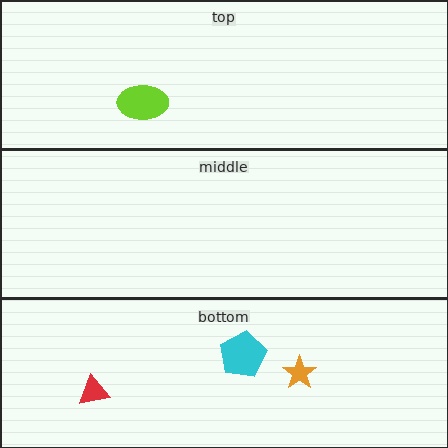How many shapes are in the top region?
1.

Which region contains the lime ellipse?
The top region.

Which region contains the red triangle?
The bottom region.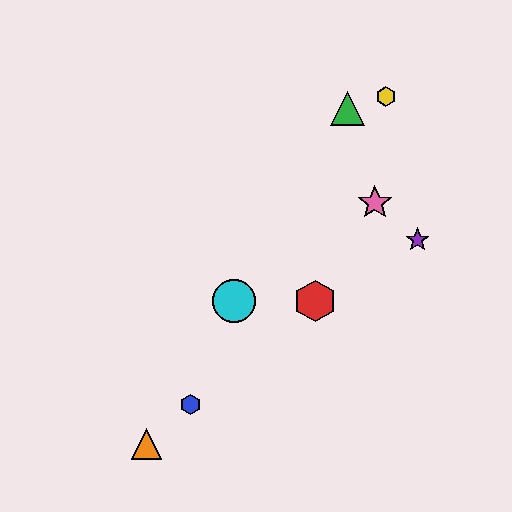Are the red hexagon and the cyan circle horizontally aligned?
Yes, both are at y≈301.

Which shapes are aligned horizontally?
The red hexagon, the cyan circle are aligned horizontally.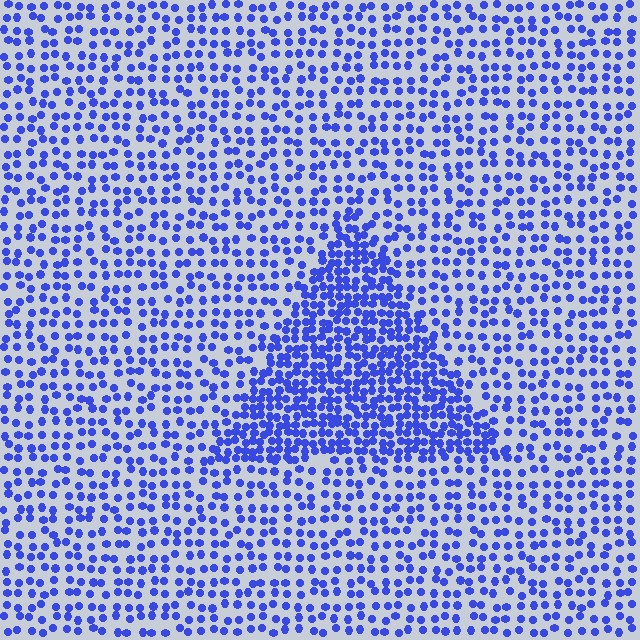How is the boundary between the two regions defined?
The boundary is defined by a change in element density (approximately 2.0x ratio). All elements are the same color, size, and shape.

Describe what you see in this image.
The image contains small blue elements arranged at two different densities. A triangle-shaped region is visible where the elements are more densely packed than the surrounding area.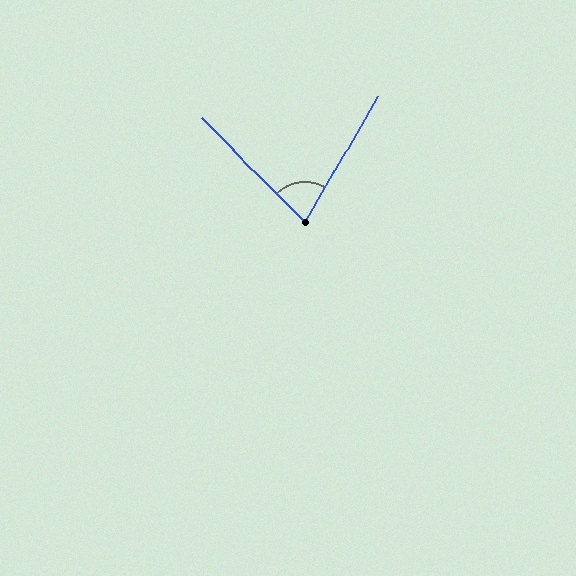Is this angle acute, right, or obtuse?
It is acute.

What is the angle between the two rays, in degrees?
Approximately 75 degrees.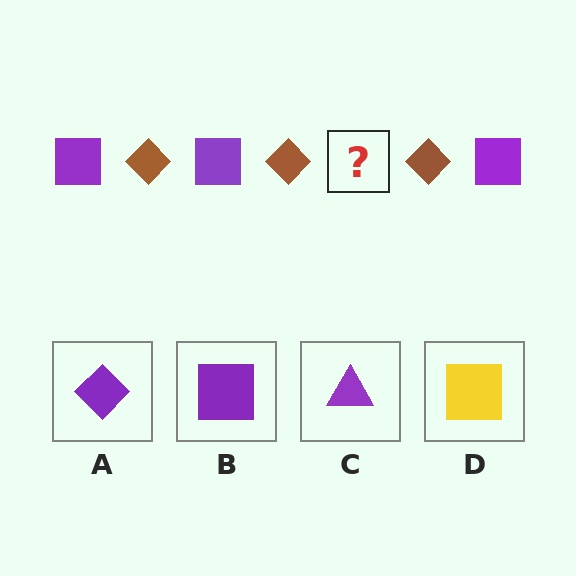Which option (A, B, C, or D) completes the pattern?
B.